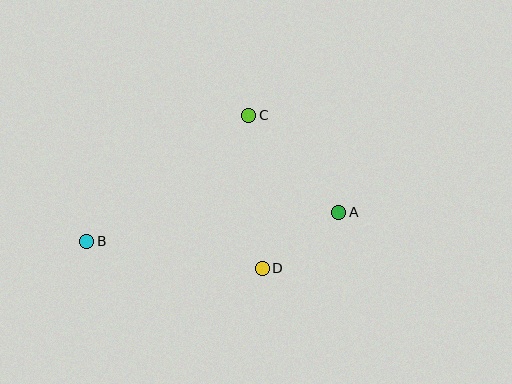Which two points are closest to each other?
Points A and D are closest to each other.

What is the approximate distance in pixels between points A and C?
The distance between A and C is approximately 132 pixels.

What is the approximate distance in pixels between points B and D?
The distance between B and D is approximately 178 pixels.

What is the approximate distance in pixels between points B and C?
The distance between B and C is approximately 205 pixels.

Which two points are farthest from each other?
Points A and B are farthest from each other.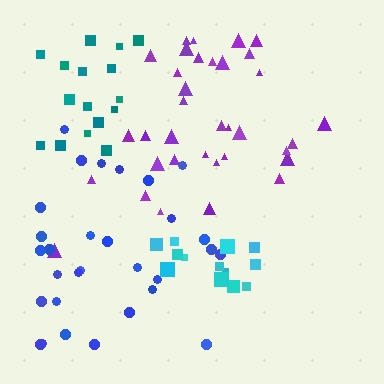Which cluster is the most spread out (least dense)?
Blue.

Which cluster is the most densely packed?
Cyan.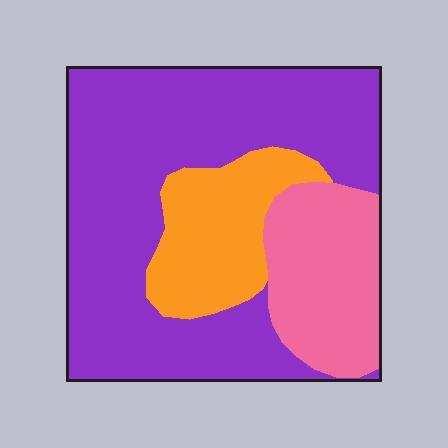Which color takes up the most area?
Purple, at roughly 60%.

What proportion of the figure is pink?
Pink takes up about one fifth (1/5) of the figure.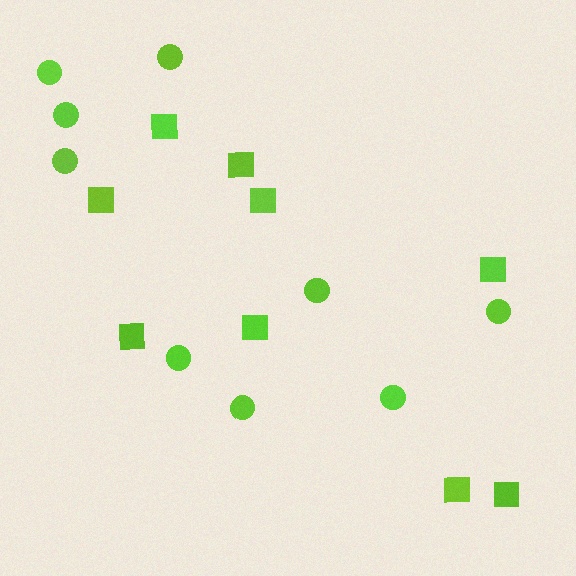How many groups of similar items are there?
There are 2 groups: one group of squares (9) and one group of circles (9).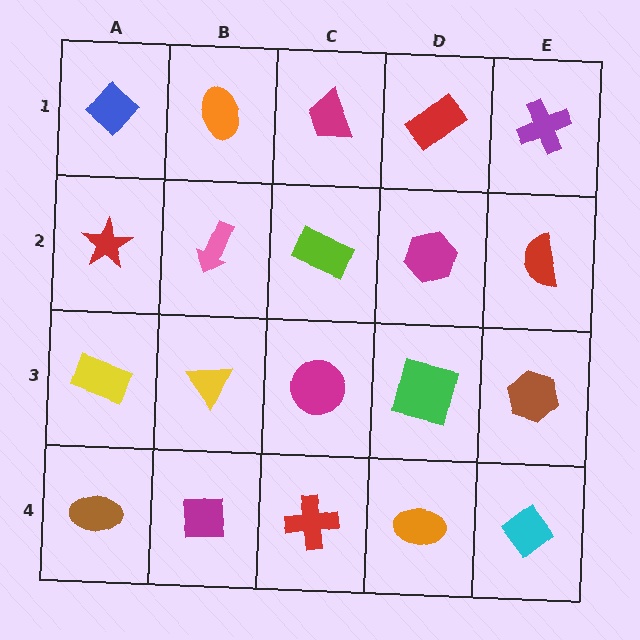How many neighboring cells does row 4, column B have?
3.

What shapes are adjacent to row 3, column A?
A red star (row 2, column A), a brown ellipse (row 4, column A), a yellow triangle (row 3, column B).